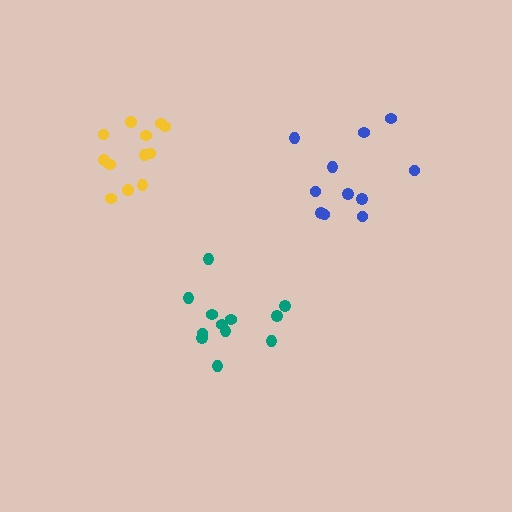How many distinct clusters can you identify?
There are 3 distinct clusters.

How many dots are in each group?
Group 1: 12 dots, Group 2: 11 dots, Group 3: 12 dots (35 total).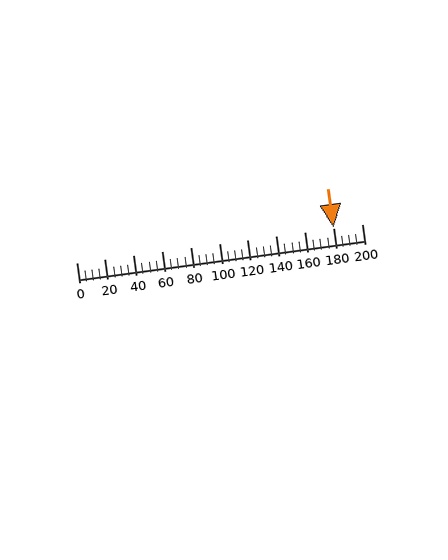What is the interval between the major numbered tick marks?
The major tick marks are spaced 20 units apart.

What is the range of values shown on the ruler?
The ruler shows values from 0 to 200.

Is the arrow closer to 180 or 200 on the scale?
The arrow is closer to 180.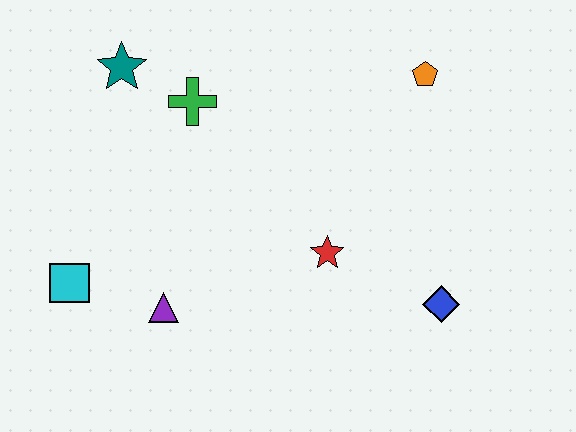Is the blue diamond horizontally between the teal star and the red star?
No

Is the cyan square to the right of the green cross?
No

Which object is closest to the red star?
The blue diamond is closest to the red star.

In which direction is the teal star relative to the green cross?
The teal star is to the left of the green cross.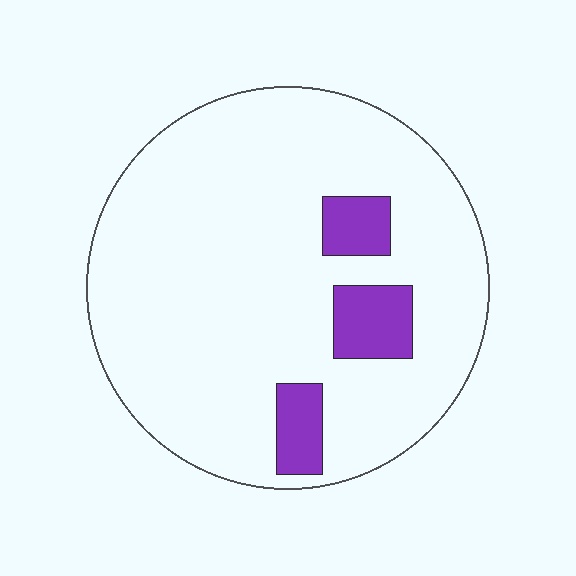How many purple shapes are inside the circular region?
3.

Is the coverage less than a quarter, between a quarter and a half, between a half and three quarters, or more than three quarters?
Less than a quarter.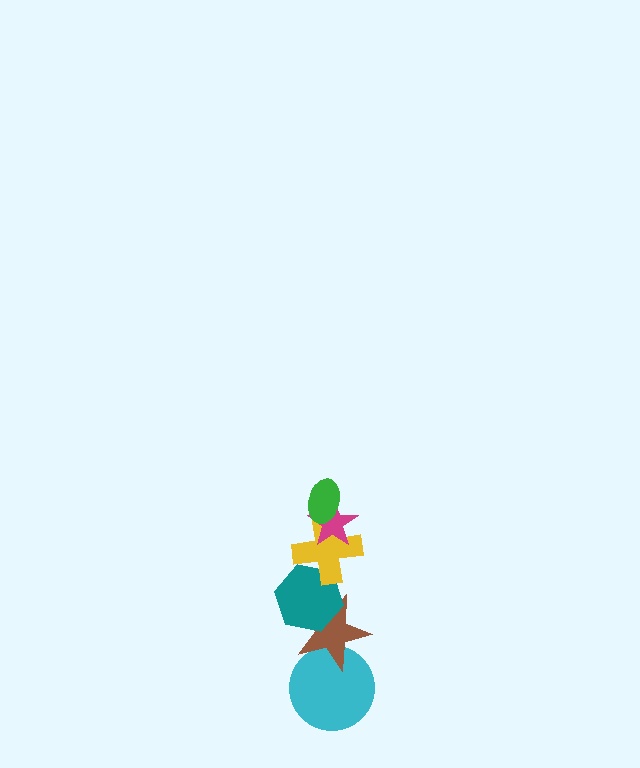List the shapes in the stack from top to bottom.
From top to bottom: the green ellipse, the magenta star, the yellow cross, the teal hexagon, the brown star, the cyan circle.